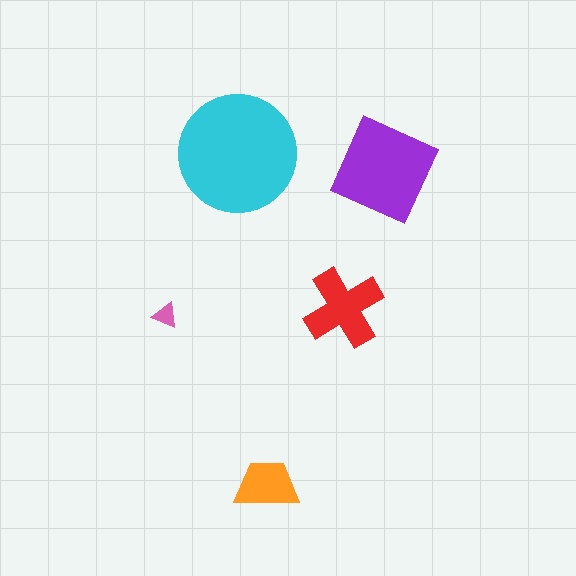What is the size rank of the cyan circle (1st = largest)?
1st.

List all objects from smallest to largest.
The pink triangle, the orange trapezoid, the red cross, the purple diamond, the cyan circle.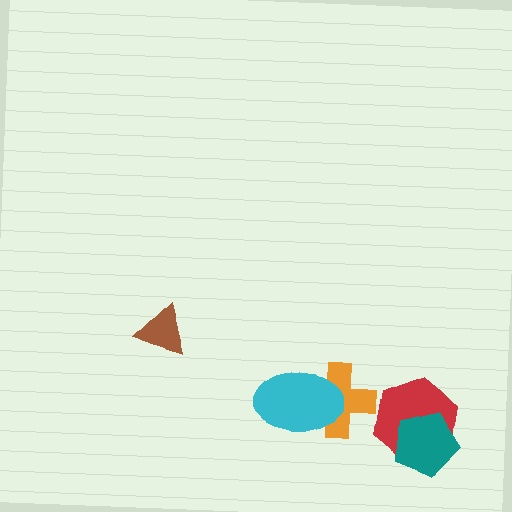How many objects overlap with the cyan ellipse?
1 object overlaps with the cyan ellipse.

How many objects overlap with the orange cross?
1 object overlaps with the orange cross.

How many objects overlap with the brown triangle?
0 objects overlap with the brown triangle.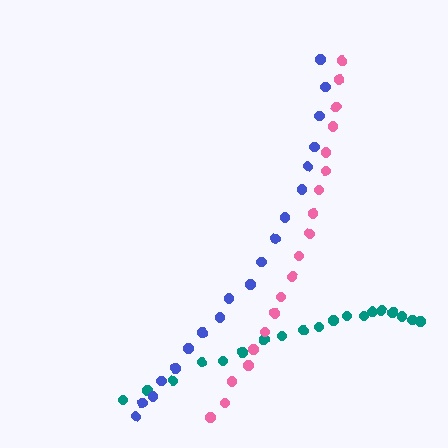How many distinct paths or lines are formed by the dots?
There are 3 distinct paths.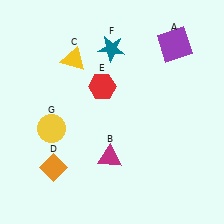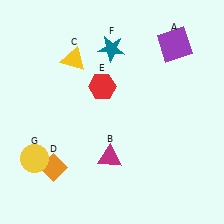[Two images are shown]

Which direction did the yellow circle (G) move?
The yellow circle (G) moved down.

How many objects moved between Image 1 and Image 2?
1 object moved between the two images.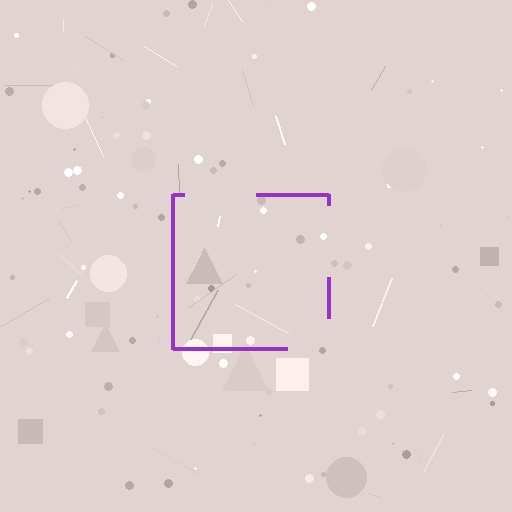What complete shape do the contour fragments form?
The contour fragments form a square.